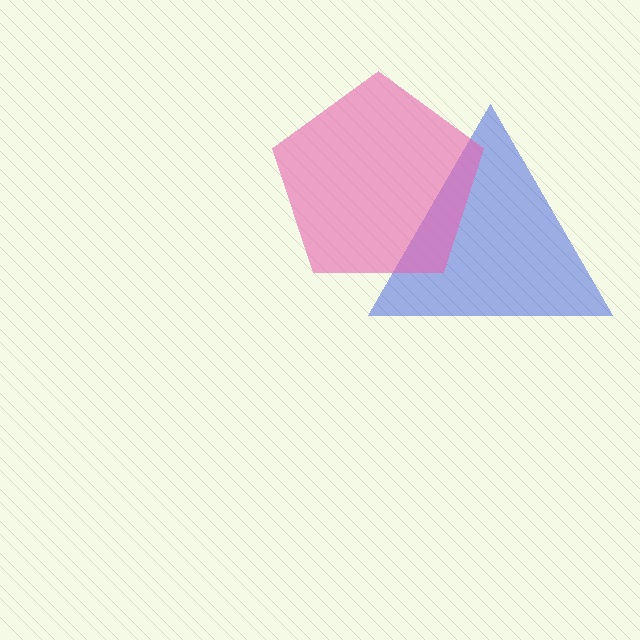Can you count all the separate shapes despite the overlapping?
Yes, there are 2 separate shapes.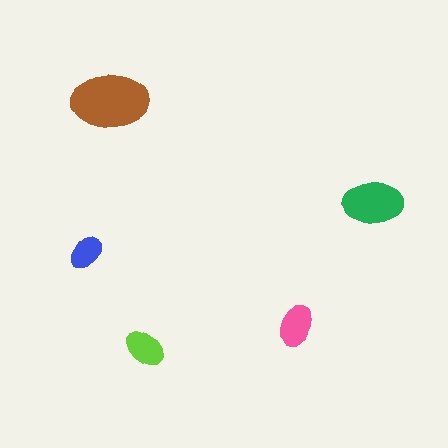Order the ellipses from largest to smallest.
the brown one, the green one, the pink one, the lime one, the blue one.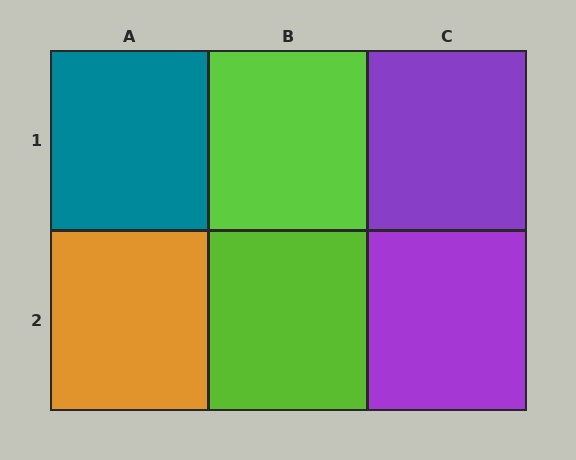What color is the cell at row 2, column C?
Purple.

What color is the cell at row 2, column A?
Orange.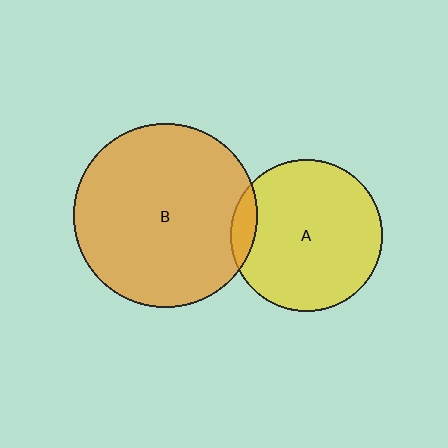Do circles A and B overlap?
Yes.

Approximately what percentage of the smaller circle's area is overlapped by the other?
Approximately 10%.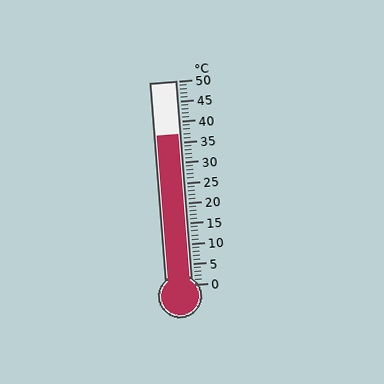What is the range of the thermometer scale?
The thermometer scale ranges from 0°C to 50°C.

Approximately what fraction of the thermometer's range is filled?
The thermometer is filled to approximately 75% of its range.